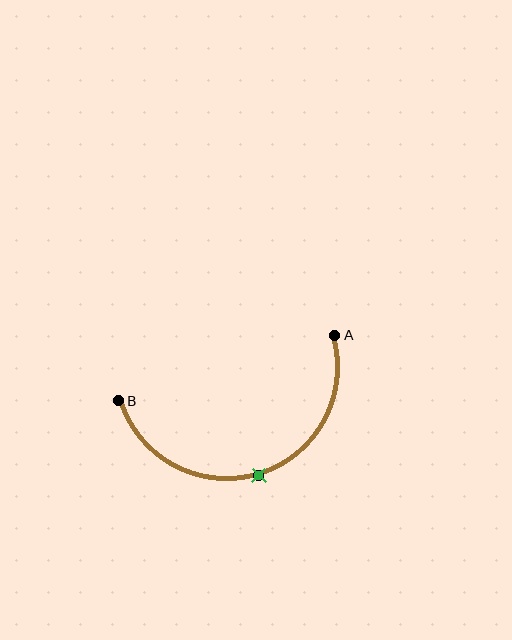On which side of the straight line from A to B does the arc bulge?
The arc bulges below the straight line connecting A and B.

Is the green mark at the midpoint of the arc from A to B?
Yes. The green mark lies on the arc at equal arc-length from both A and B — it is the arc midpoint.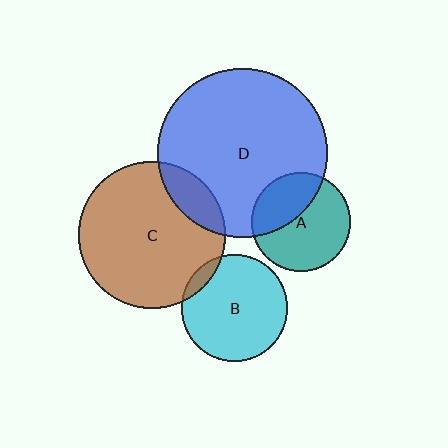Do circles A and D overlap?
Yes.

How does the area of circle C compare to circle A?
Approximately 2.2 times.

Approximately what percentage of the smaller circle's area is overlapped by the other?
Approximately 35%.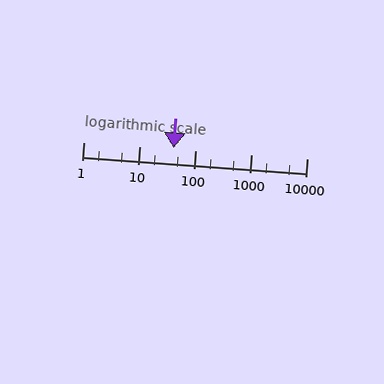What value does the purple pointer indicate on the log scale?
The pointer indicates approximately 42.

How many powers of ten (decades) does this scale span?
The scale spans 4 decades, from 1 to 10000.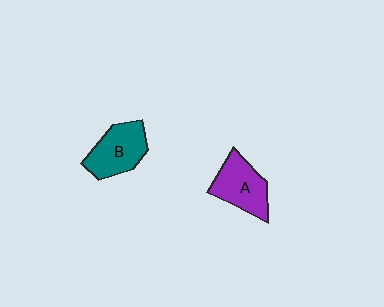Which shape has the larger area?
Shape B (teal).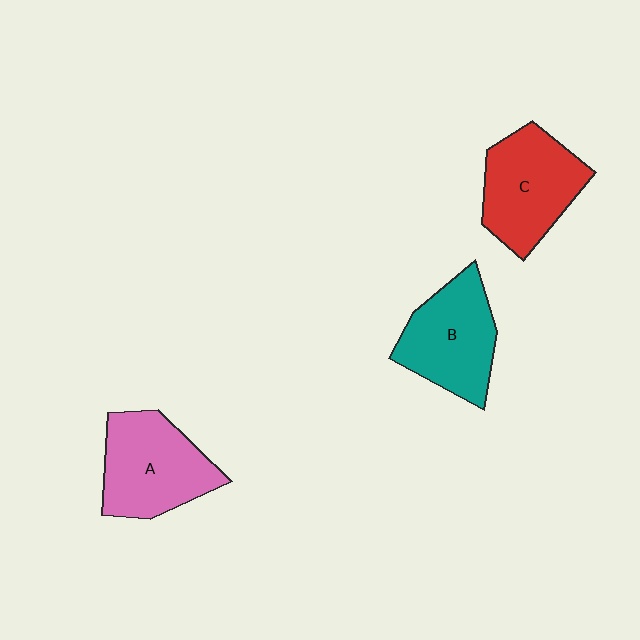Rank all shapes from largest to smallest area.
From largest to smallest: A (pink), C (red), B (teal).